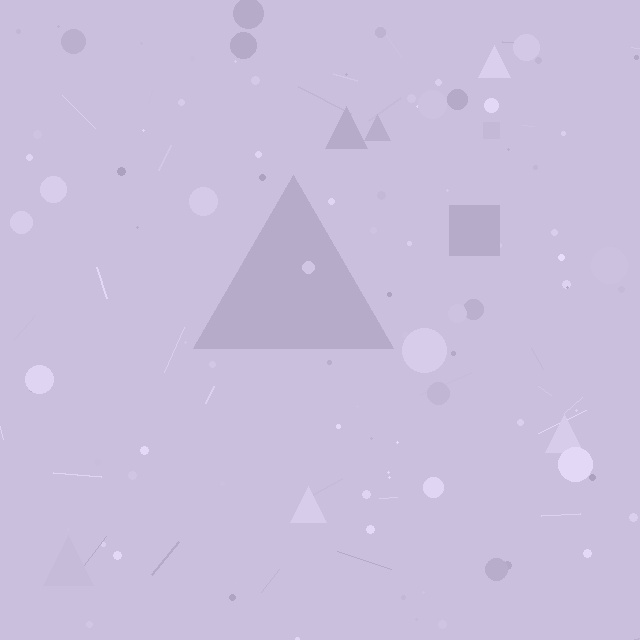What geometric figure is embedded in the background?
A triangle is embedded in the background.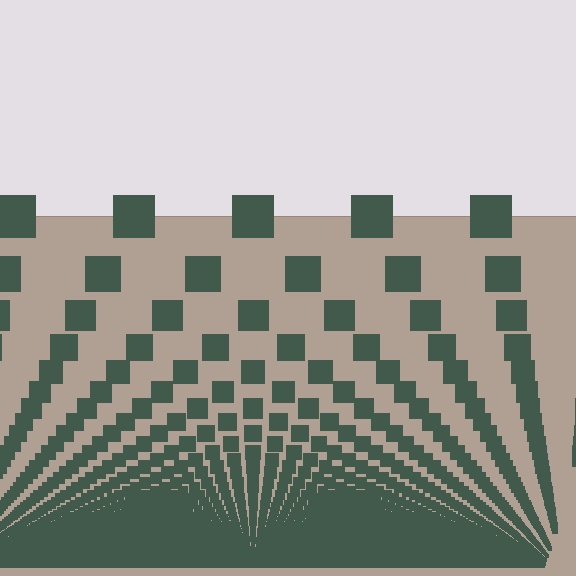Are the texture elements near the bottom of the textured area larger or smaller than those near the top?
Smaller. The gradient is inverted — elements near the bottom are smaller and denser.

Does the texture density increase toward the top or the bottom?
Density increases toward the bottom.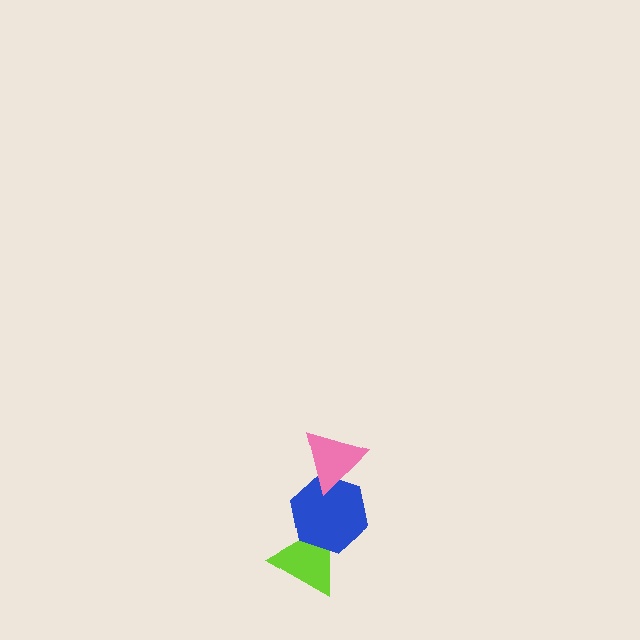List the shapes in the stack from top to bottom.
From top to bottom: the pink triangle, the blue hexagon, the lime triangle.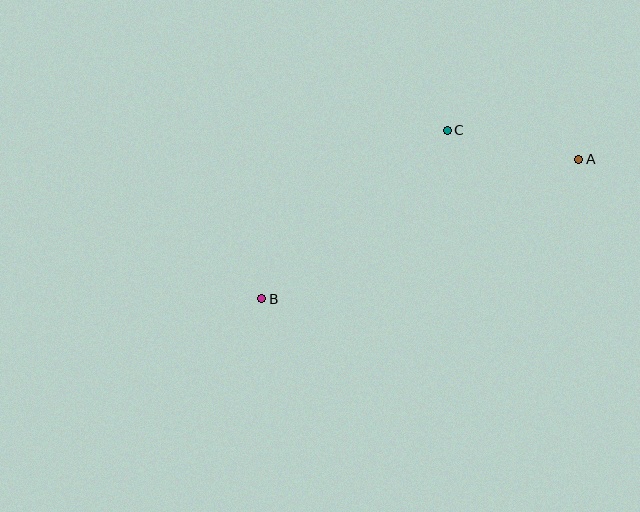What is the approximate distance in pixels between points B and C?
The distance between B and C is approximately 251 pixels.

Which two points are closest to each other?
Points A and C are closest to each other.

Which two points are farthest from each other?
Points A and B are farthest from each other.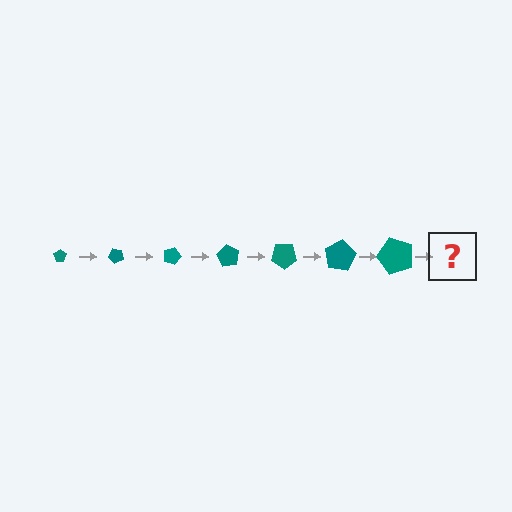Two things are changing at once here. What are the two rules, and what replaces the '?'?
The two rules are that the pentagon grows larger each step and it rotates 45 degrees each step. The '?' should be a pentagon, larger than the previous one and rotated 315 degrees from the start.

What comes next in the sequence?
The next element should be a pentagon, larger than the previous one and rotated 315 degrees from the start.